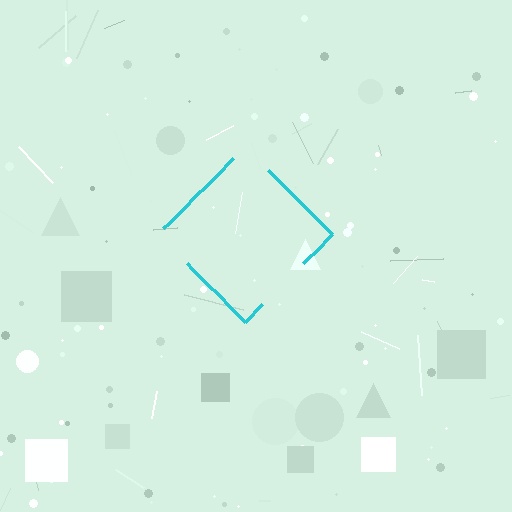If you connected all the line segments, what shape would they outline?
They would outline a diamond.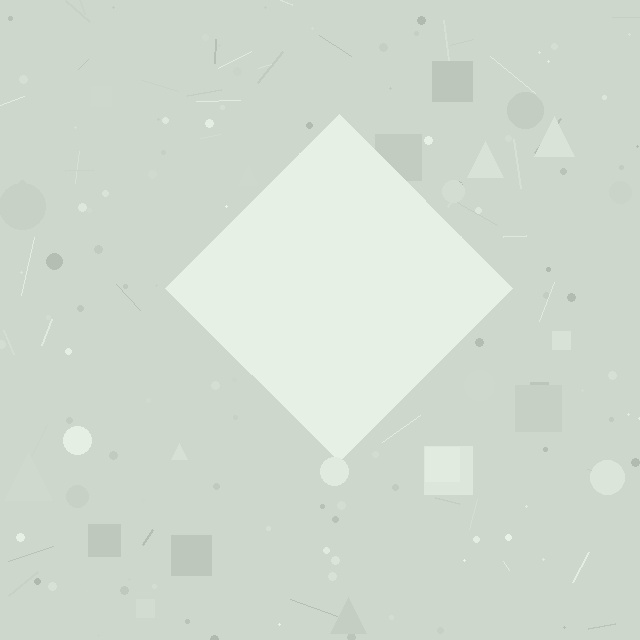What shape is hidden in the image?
A diamond is hidden in the image.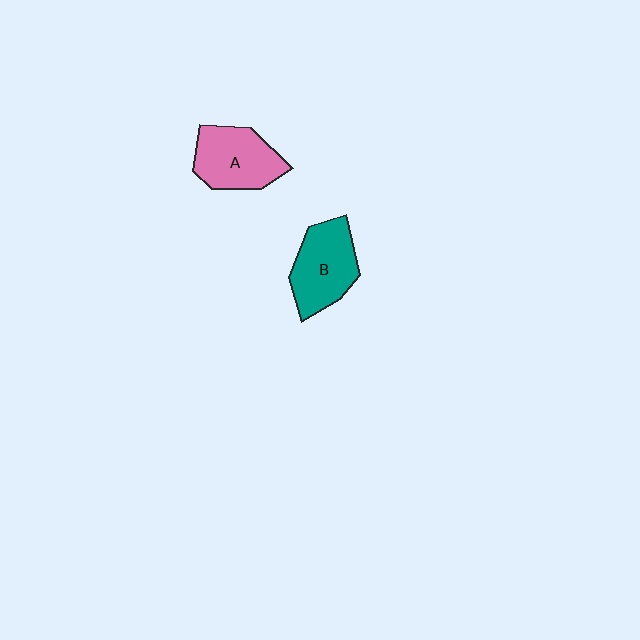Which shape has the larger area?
Shape B (teal).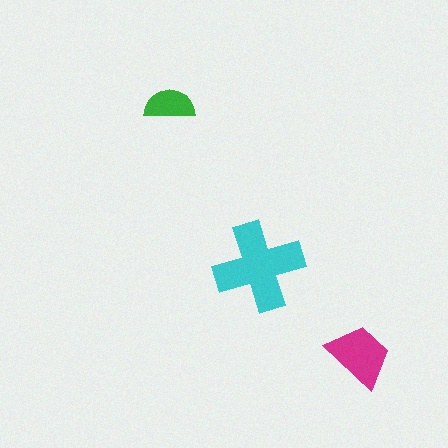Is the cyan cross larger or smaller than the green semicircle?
Larger.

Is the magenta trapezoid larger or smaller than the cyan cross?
Smaller.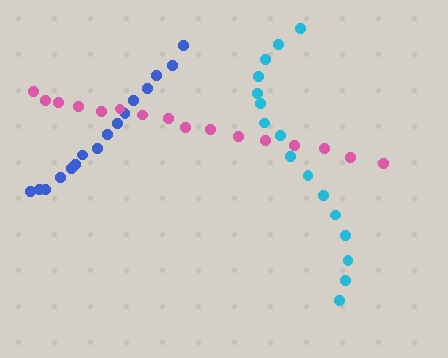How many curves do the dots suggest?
There are 3 distinct paths.